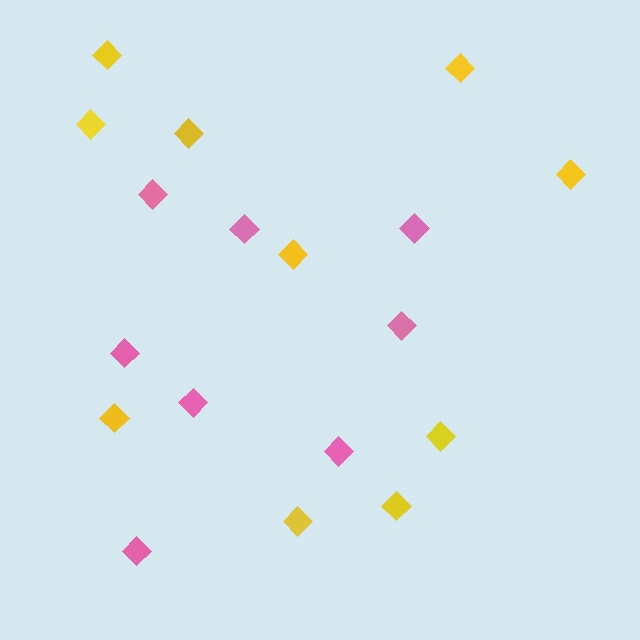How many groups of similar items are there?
There are 2 groups: one group of pink diamonds (8) and one group of yellow diamonds (10).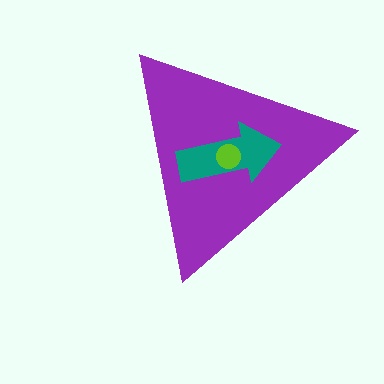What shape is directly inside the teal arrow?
The lime circle.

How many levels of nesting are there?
3.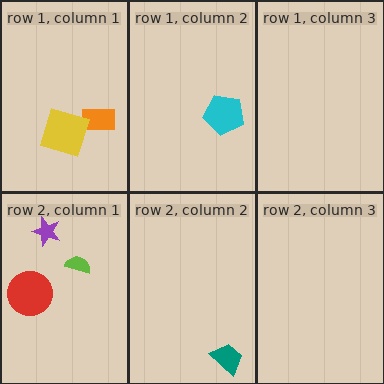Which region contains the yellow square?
The row 1, column 1 region.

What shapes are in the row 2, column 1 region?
The lime semicircle, the purple star, the red circle.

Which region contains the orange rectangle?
The row 1, column 1 region.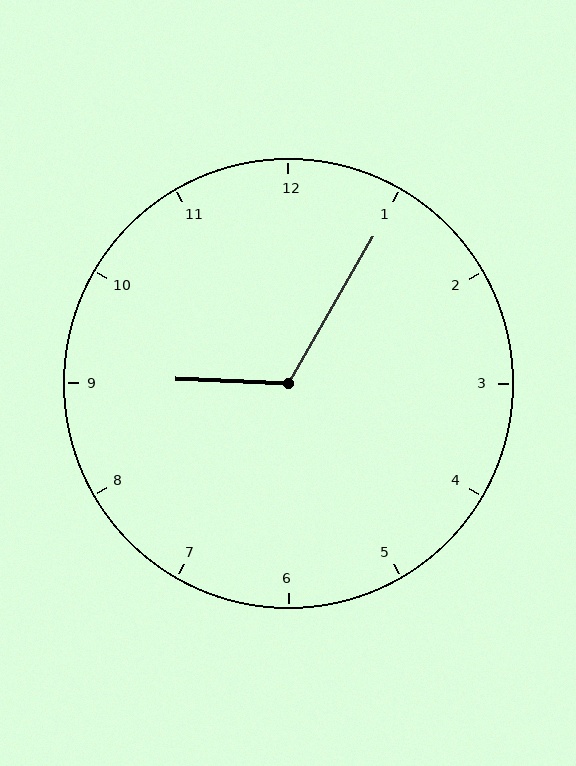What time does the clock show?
9:05.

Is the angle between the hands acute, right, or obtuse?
It is obtuse.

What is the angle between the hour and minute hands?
Approximately 118 degrees.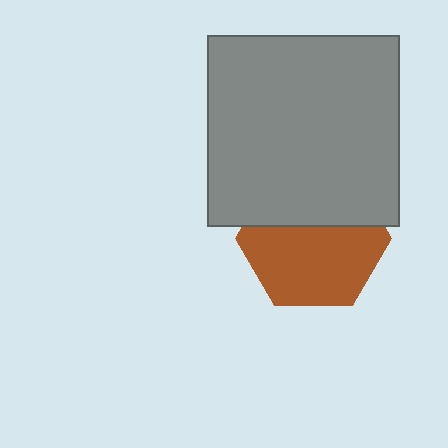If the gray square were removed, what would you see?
You would see the complete brown hexagon.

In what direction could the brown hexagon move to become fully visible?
The brown hexagon could move down. That would shift it out from behind the gray square entirely.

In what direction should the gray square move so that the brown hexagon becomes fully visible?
The gray square should move up. That is the shortest direction to clear the overlap and leave the brown hexagon fully visible.